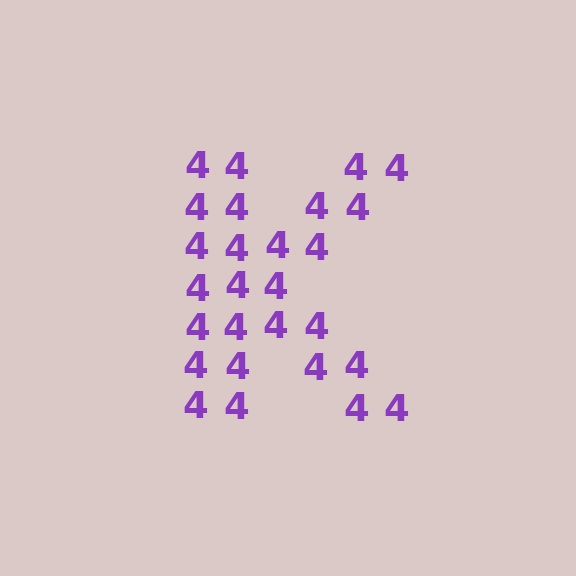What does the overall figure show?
The overall figure shows the letter K.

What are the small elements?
The small elements are digit 4's.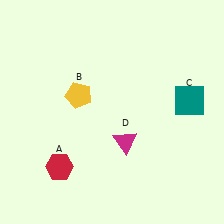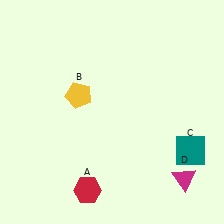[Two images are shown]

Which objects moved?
The objects that moved are: the red hexagon (A), the teal square (C), the magenta triangle (D).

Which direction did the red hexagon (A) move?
The red hexagon (A) moved right.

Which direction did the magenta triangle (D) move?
The magenta triangle (D) moved right.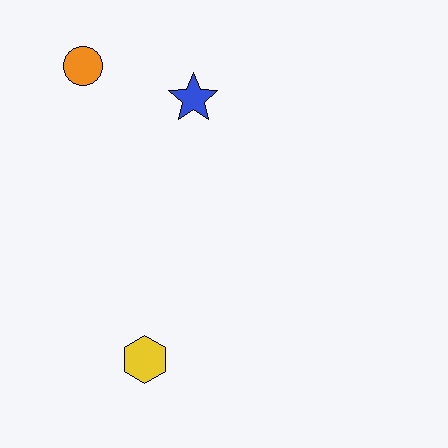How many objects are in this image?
There are 3 objects.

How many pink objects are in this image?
There are no pink objects.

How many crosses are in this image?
There are no crosses.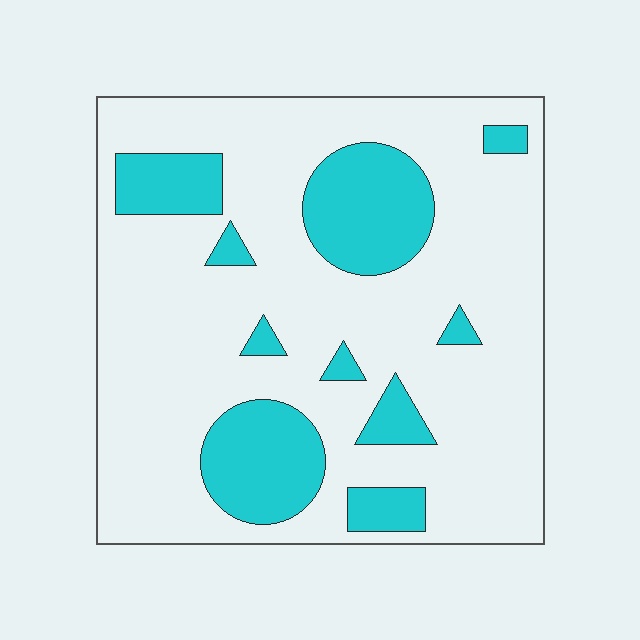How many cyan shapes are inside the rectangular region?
10.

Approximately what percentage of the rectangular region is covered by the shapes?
Approximately 25%.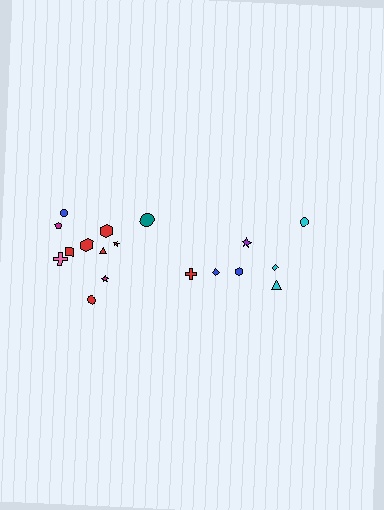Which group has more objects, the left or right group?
The left group.